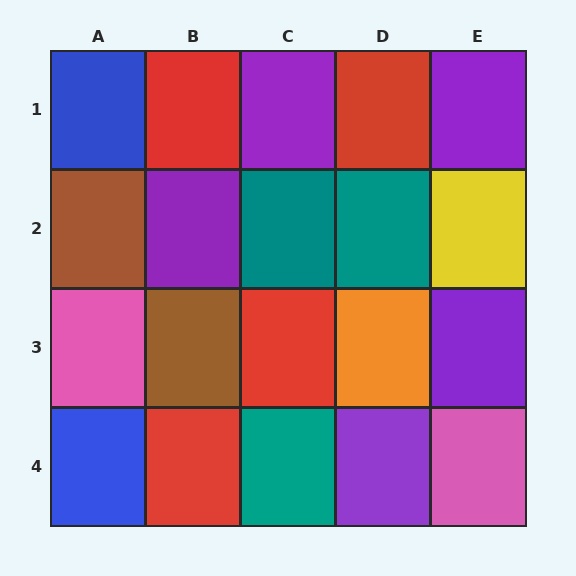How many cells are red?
4 cells are red.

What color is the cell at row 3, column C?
Red.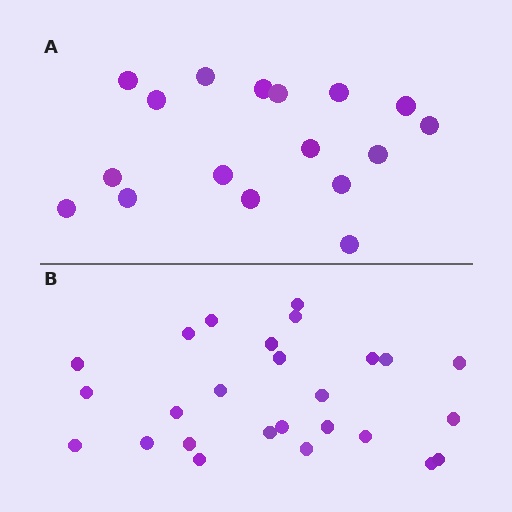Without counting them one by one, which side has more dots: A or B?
Region B (the bottom region) has more dots.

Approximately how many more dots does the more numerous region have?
Region B has roughly 8 or so more dots than region A.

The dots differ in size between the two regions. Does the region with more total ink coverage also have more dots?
No. Region A has more total ink coverage because its dots are larger, but region B actually contains more individual dots. Total area can be misleading — the number of items is what matters here.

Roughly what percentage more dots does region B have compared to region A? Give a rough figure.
About 55% more.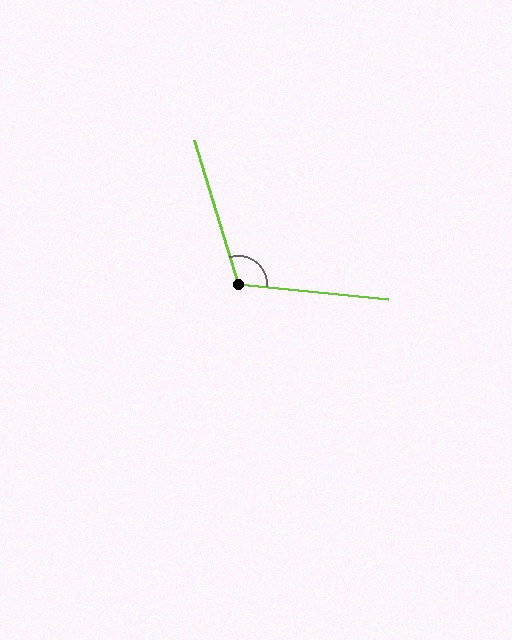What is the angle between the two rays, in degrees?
Approximately 113 degrees.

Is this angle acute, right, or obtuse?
It is obtuse.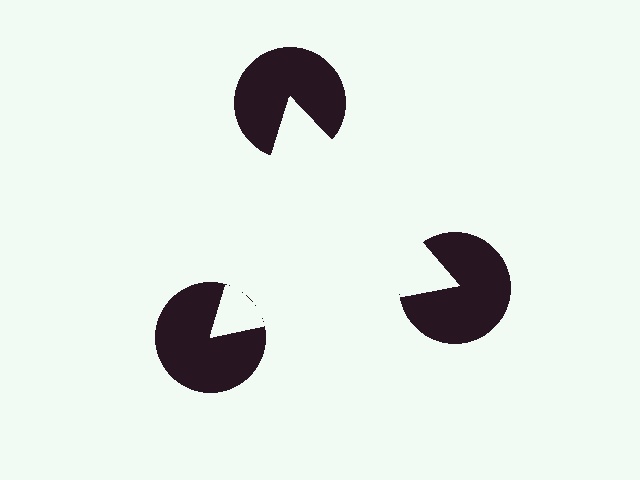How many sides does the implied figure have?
3 sides.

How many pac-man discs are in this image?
There are 3 — one at each vertex of the illusory triangle.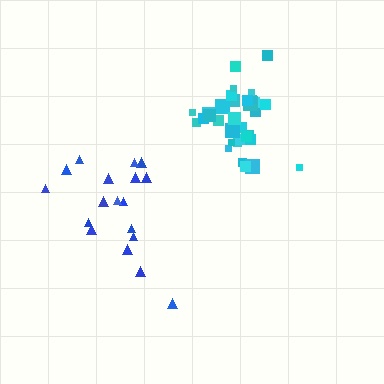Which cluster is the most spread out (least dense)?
Blue.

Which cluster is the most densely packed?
Cyan.